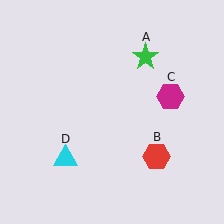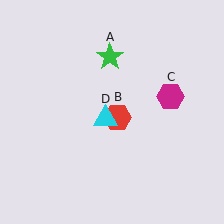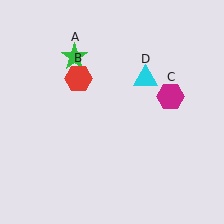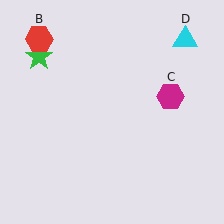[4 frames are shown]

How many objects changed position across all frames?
3 objects changed position: green star (object A), red hexagon (object B), cyan triangle (object D).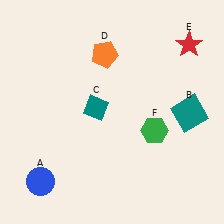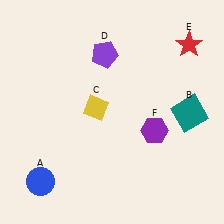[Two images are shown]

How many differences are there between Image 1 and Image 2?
There are 3 differences between the two images.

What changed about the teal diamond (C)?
In Image 1, C is teal. In Image 2, it changed to yellow.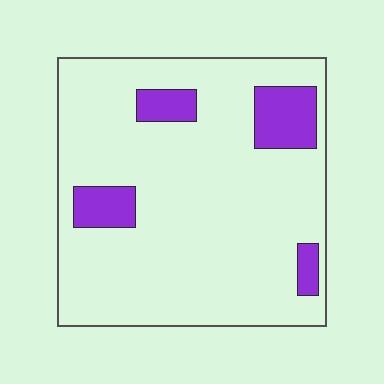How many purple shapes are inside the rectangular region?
4.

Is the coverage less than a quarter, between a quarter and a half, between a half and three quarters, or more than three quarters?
Less than a quarter.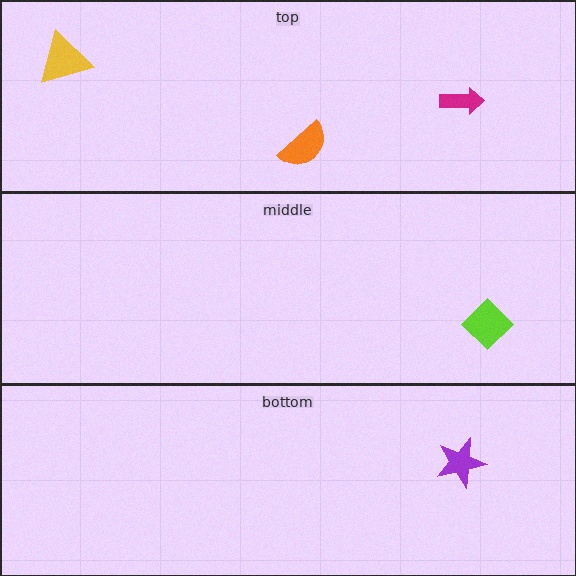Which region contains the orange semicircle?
The top region.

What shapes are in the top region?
The orange semicircle, the yellow triangle, the magenta arrow.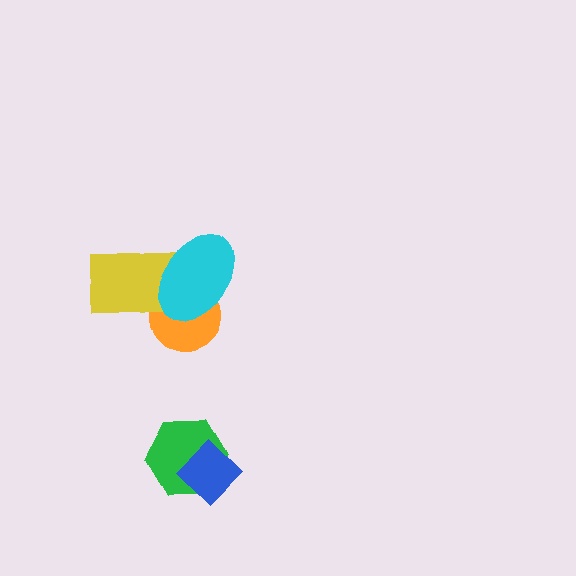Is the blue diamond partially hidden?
No, no other shape covers it.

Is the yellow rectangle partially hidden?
Yes, it is partially covered by another shape.